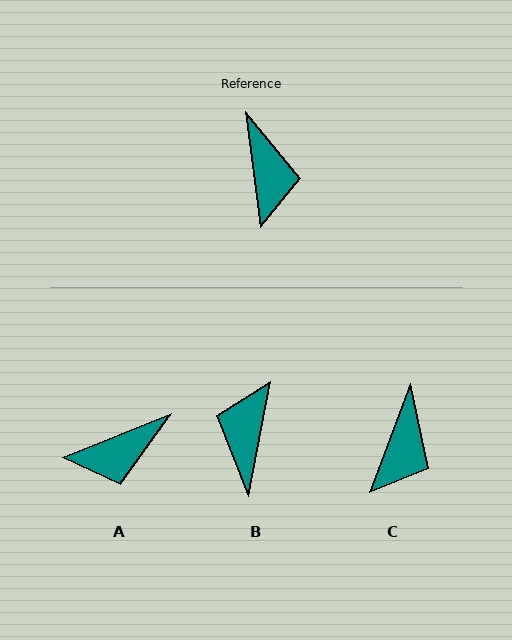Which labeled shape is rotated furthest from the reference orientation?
B, about 161 degrees away.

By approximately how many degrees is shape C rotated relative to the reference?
Approximately 28 degrees clockwise.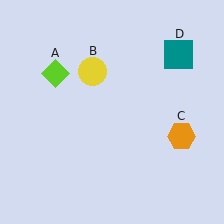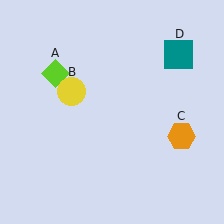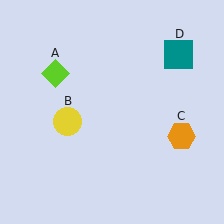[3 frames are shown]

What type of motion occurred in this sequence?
The yellow circle (object B) rotated counterclockwise around the center of the scene.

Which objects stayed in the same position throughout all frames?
Lime diamond (object A) and orange hexagon (object C) and teal square (object D) remained stationary.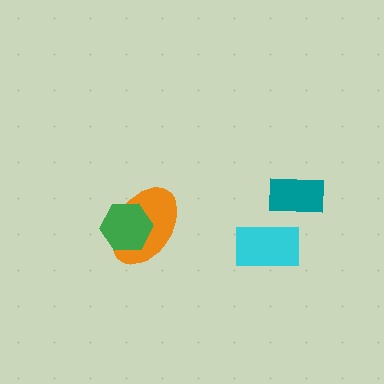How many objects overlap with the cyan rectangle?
0 objects overlap with the cyan rectangle.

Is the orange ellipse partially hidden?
Yes, it is partially covered by another shape.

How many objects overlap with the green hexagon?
1 object overlaps with the green hexagon.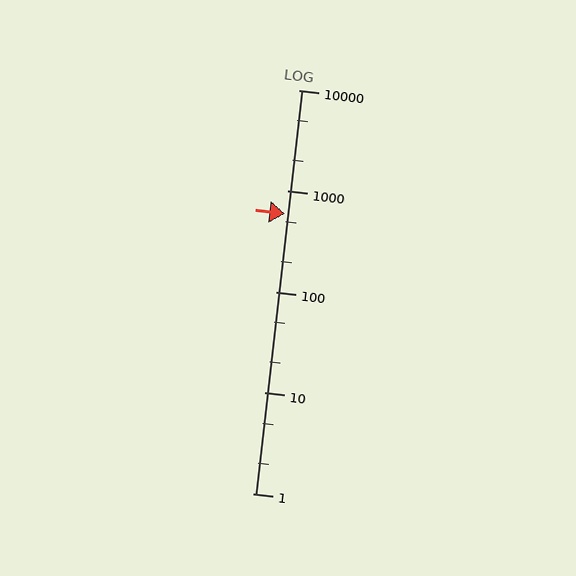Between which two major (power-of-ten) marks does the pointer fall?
The pointer is between 100 and 1000.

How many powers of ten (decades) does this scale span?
The scale spans 4 decades, from 1 to 10000.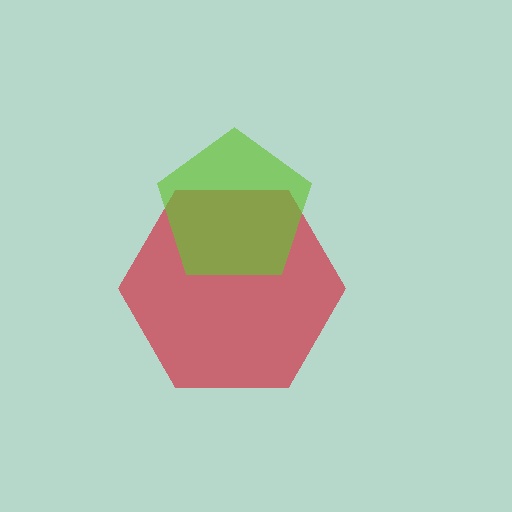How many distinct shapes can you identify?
There are 2 distinct shapes: a red hexagon, a lime pentagon.